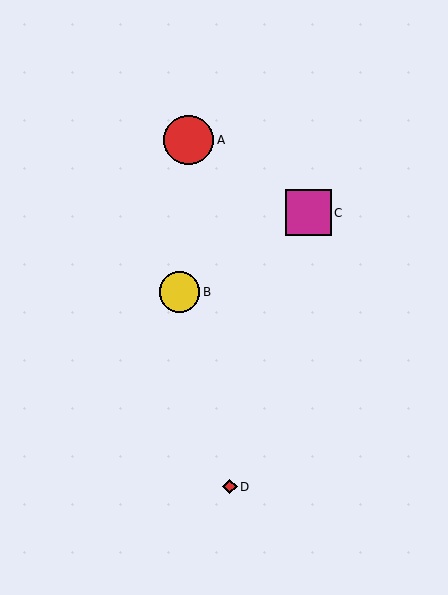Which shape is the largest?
The red circle (labeled A) is the largest.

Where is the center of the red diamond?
The center of the red diamond is at (230, 487).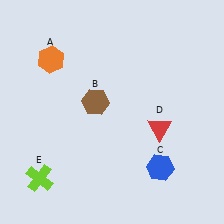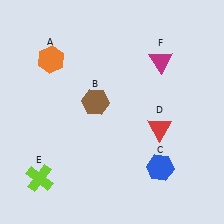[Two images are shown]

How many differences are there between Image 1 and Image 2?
There is 1 difference between the two images.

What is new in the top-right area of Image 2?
A magenta triangle (F) was added in the top-right area of Image 2.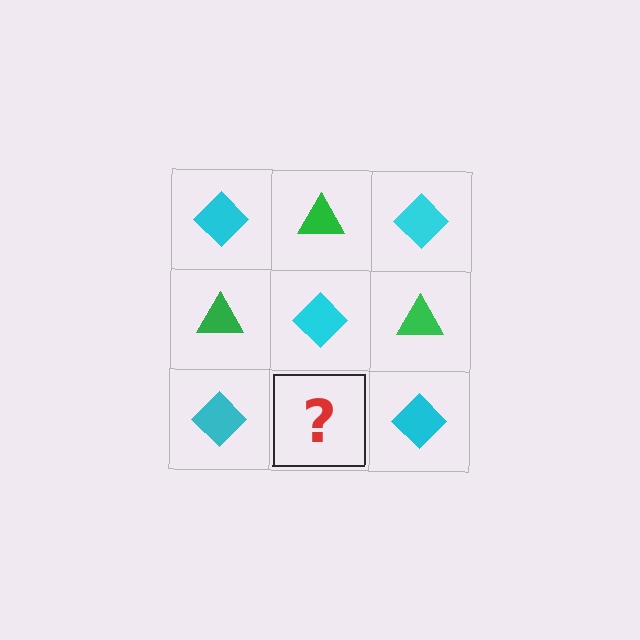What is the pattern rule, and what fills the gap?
The rule is that it alternates cyan diamond and green triangle in a checkerboard pattern. The gap should be filled with a green triangle.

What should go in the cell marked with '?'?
The missing cell should contain a green triangle.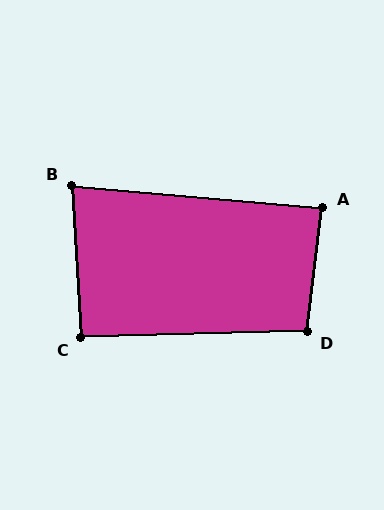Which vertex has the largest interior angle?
D, at approximately 98 degrees.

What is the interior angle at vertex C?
Approximately 92 degrees (approximately right).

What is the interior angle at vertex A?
Approximately 88 degrees (approximately right).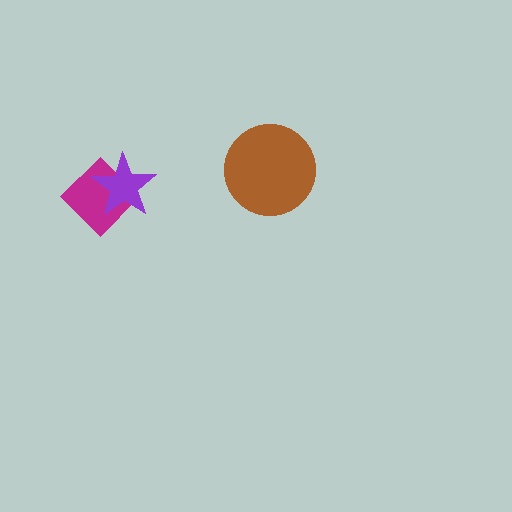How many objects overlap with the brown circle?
0 objects overlap with the brown circle.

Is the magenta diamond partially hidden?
Yes, it is partially covered by another shape.